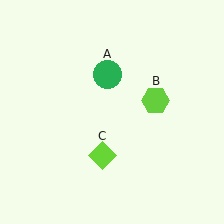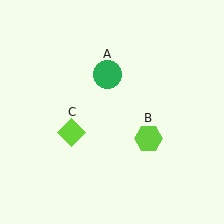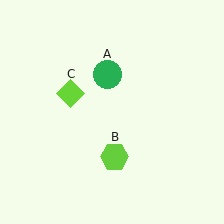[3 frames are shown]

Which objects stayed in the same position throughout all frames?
Green circle (object A) remained stationary.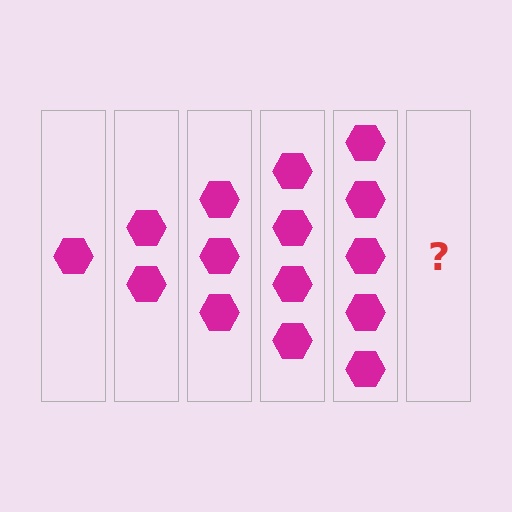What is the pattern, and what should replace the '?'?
The pattern is that each step adds one more hexagon. The '?' should be 6 hexagons.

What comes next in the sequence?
The next element should be 6 hexagons.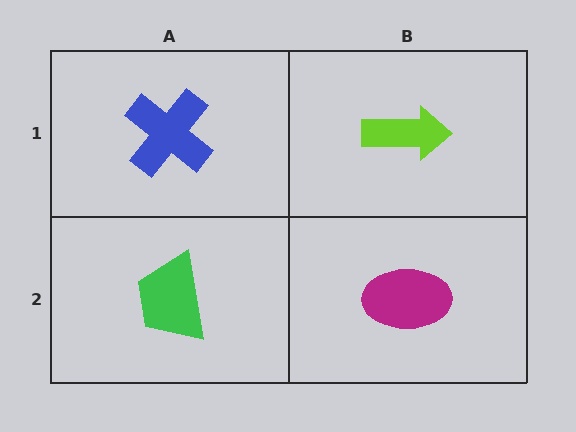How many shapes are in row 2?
2 shapes.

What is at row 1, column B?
A lime arrow.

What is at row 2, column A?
A green trapezoid.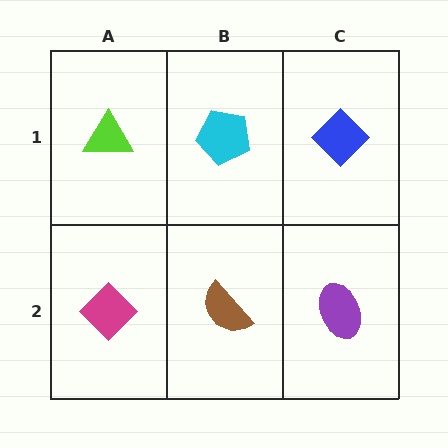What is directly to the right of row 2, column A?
A brown semicircle.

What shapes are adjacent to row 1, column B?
A brown semicircle (row 2, column B), a lime triangle (row 1, column A), a blue diamond (row 1, column C).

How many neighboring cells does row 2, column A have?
2.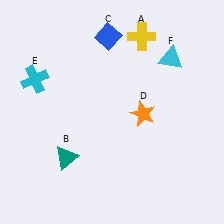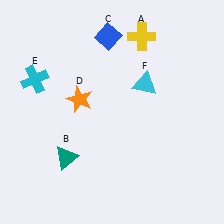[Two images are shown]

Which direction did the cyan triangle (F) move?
The cyan triangle (F) moved left.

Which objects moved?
The objects that moved are: the orange star (D), the cyan triangle (F).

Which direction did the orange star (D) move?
The orange star (D) moved left.